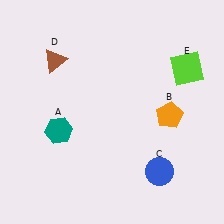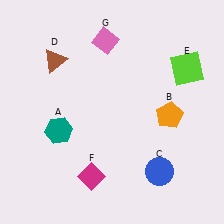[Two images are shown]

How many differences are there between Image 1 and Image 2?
There are 2 differences between the two images.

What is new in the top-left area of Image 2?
A pink diamond (G) was added in the top-left area of Image 2.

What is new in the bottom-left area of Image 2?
A magenta diamond (F) was added in the bottom-left area of Image 2.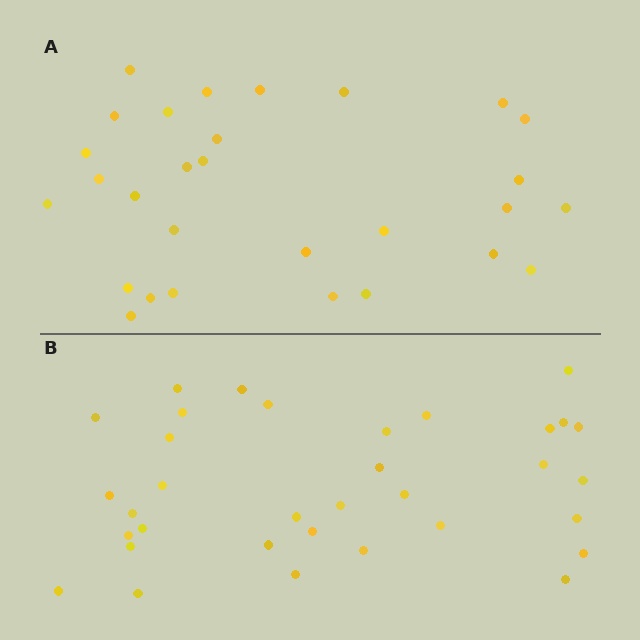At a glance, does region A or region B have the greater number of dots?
Region B (the bottom region) has more dots.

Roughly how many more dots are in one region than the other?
Region B has about 5 more dots than region A.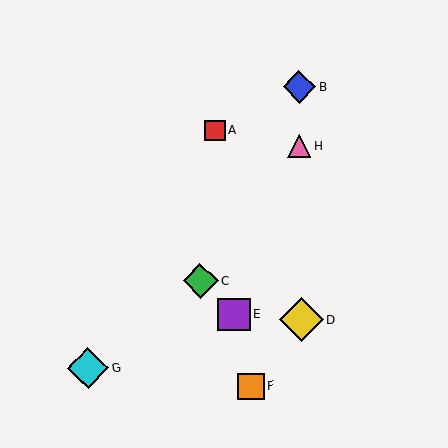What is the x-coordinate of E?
Object E is at x≈234.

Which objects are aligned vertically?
Objects B, D, H are aligned vertically.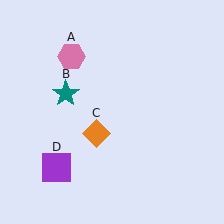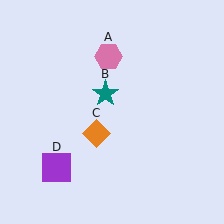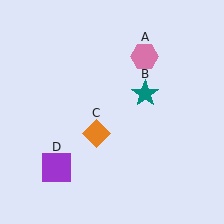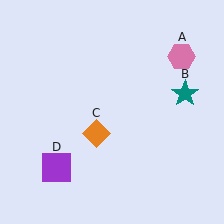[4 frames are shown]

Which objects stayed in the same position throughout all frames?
Orange diamond (object C) and purple square (object D) remained stationary.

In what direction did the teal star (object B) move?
The teal star (object B) moved right.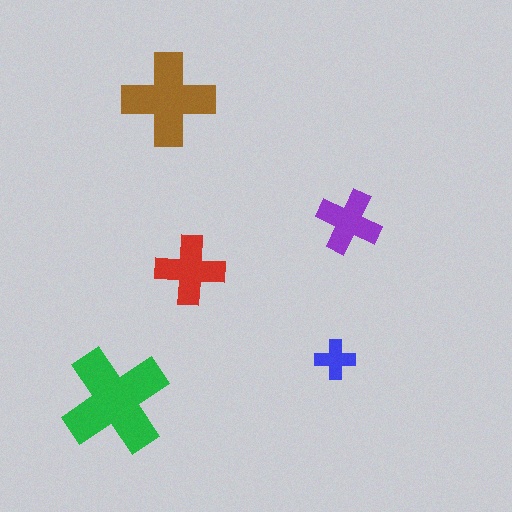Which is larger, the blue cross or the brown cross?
The brown one.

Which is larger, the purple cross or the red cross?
The red one.